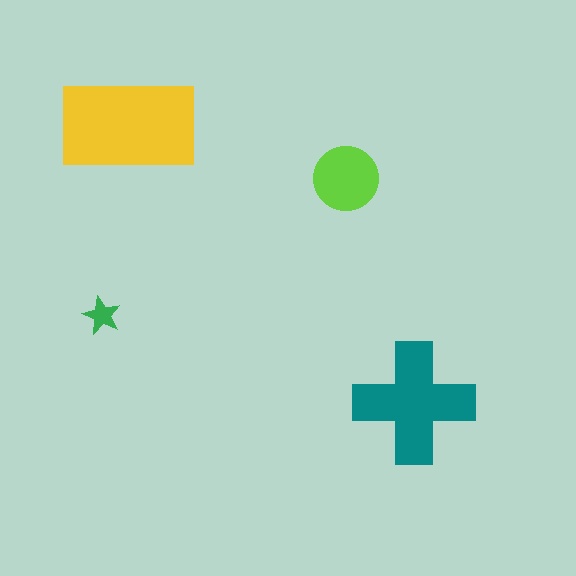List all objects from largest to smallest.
The yellow rectangle, the teal cross, the lime circle, the green star.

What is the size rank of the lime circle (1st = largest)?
3rd.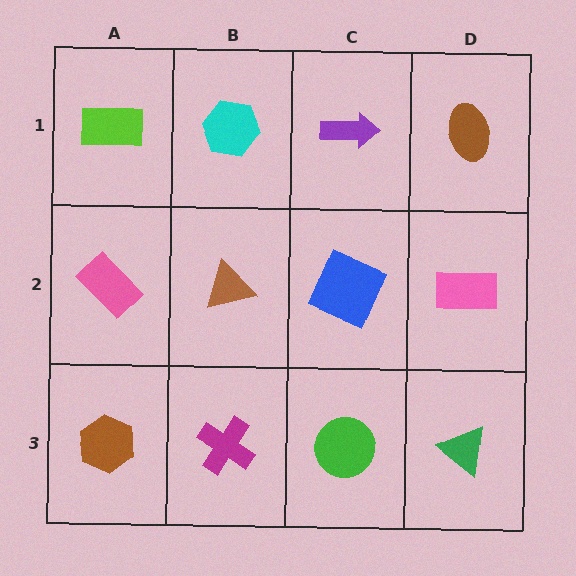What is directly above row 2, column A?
A lime rectangle.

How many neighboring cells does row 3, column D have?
2.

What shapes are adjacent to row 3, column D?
A pink rectangle (row 2, column D), a green circle (row 3, column C).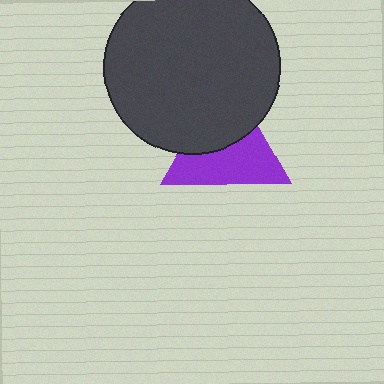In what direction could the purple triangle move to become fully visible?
The purple triangle could move down. That would shift it out from behind the dark gray circle entirely.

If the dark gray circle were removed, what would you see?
You would see the complete purple triangle.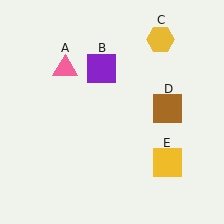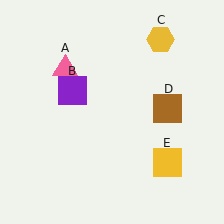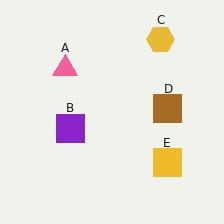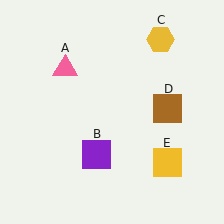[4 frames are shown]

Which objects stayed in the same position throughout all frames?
Pink triangle (object A) and yellow hexagon (object C) and brown square (object D) and yellow square (object E) remained stationary.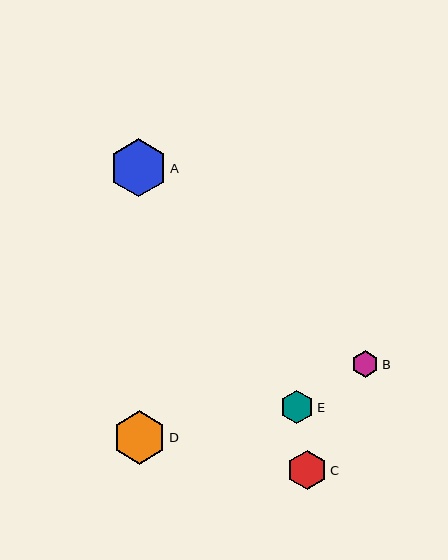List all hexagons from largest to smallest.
From largest to smallest: A, D, C, E, B.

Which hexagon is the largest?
Hexagon A is the largest with a size of approximately 58 pixels.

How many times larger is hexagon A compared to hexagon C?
Hexagon A is approximately 1.5 times the size of hexagon C.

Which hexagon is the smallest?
Hexagon B is the smallest with a size of approximately 27 pixels.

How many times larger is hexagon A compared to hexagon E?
Hexagon A is approximately 1.7 times the size of hexagon E.